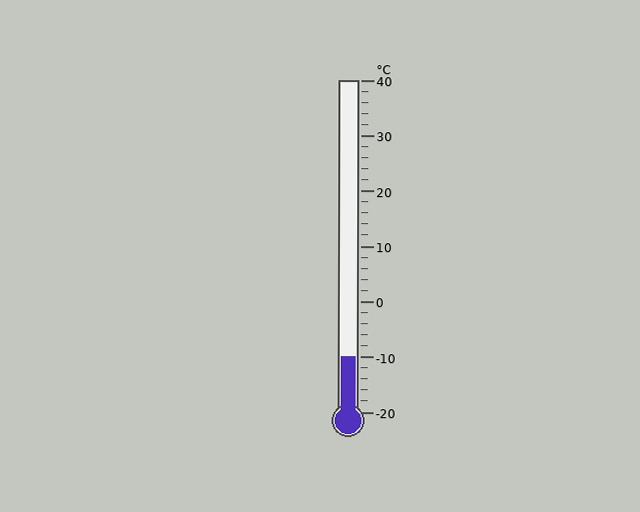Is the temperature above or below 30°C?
The temperature is below 30°C.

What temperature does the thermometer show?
The thermometer shows approximately -10°C.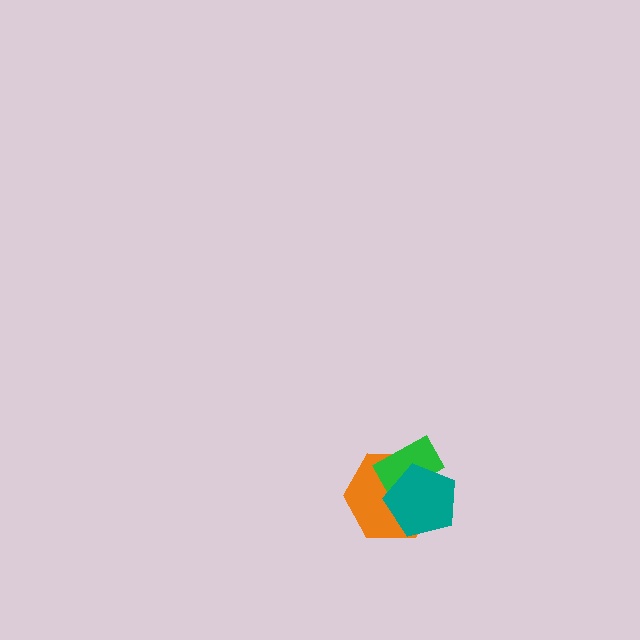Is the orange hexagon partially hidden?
Yes, it is partially covered by another shape.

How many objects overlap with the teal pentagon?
2 objects overlap with the teal pentagon.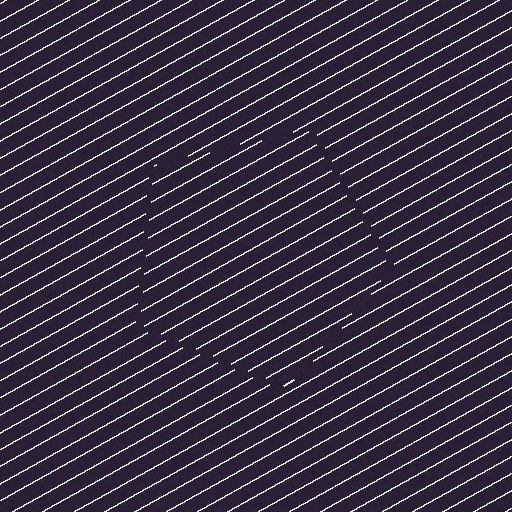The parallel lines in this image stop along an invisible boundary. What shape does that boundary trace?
An illusory pentagon. The interior of the shape contains the same grating, shifted by half a period — the contour is defined by the phase discontinuity where line-ends from the inner and outer gratings abut.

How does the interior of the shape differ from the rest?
The interior of the shape contains the same grating, shifted by half a period — the contour is defined by the phase discontinuity where line-ends from the inner and outer gratings abut.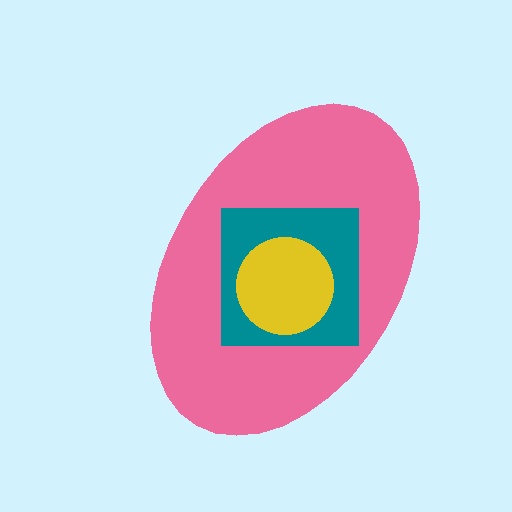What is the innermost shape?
The yellow circle.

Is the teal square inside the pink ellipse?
Yes.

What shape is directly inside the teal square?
The yellow circle.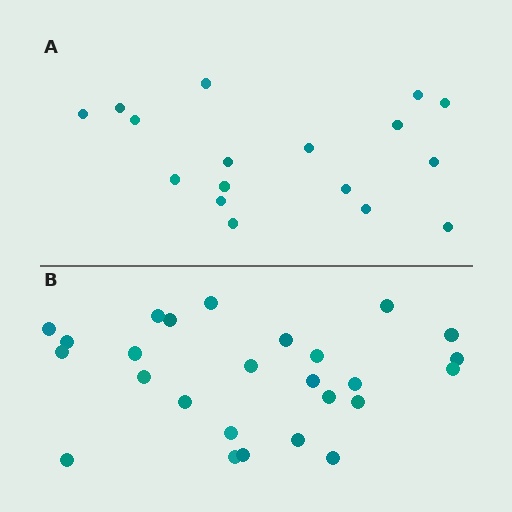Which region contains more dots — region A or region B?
Region B (the bottom region) has more dots.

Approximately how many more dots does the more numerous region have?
Region B has roughly 8 or so more dots than region A.